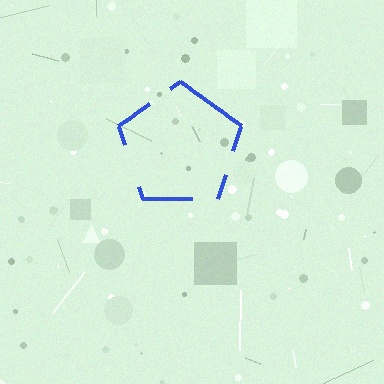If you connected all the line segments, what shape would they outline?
They would outline a pentagon.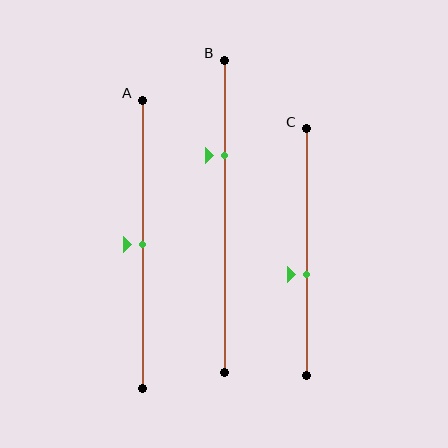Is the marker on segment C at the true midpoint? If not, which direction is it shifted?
No, the marker on segment C is shifted downward by about 9% of the segment length.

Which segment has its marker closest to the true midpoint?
Segment A has its marker closest to the true midpoint.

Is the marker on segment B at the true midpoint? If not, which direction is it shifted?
No, the marker on segment B is shifted upward by about 20% of the segment length.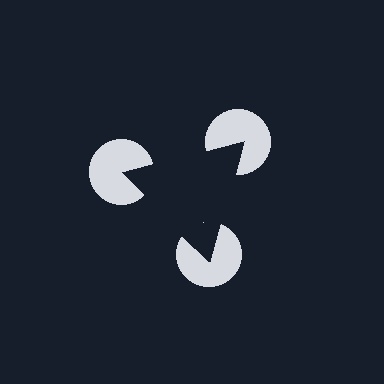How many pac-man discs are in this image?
There are 3 — one at each vertex of the illusory triangle.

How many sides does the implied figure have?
3 sides.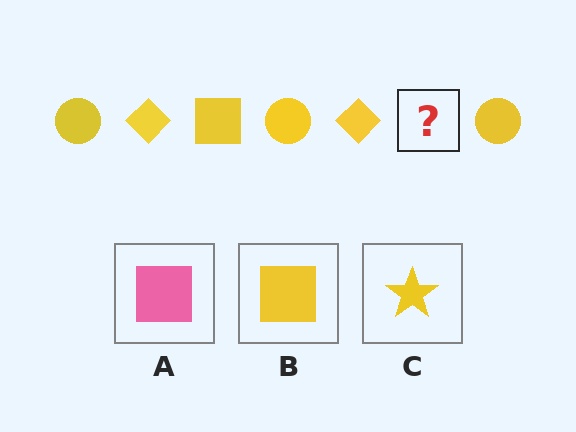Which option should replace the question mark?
Option B.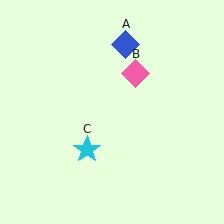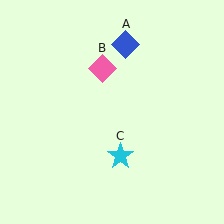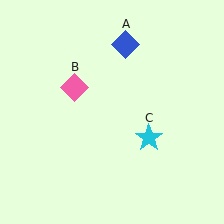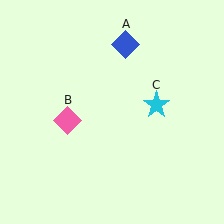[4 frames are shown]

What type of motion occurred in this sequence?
The pink diamond (object B), cyan star (object C) rotated counterclockwise around the center of the scene.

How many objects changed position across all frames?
2 objects changed position: pink diamond (object B), cyan star (object C).